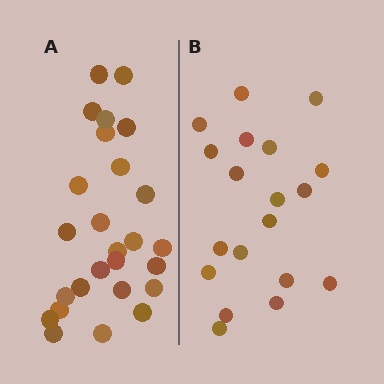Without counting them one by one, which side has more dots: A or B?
Region A (the left region) has more dots.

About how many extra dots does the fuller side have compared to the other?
Region A has roughly 8 or so more dots than region B.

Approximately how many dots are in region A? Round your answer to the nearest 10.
About 30 dots. (The exact count is 26, which rounds to 30.)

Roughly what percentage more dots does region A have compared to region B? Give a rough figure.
About 35% more.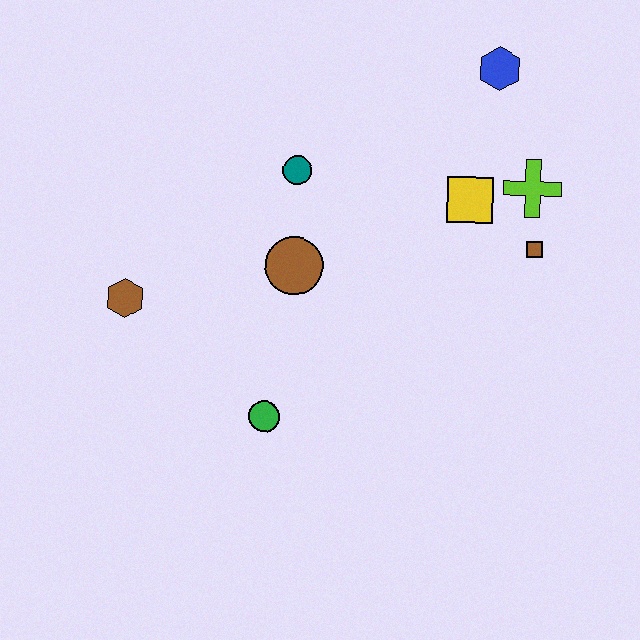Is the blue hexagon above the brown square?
Yes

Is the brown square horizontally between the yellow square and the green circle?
No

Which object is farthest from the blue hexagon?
The brown hexagon is farthest from the blue hexagon.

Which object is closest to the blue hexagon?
The lime cross is closest to the blue hexagon.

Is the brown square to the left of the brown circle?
No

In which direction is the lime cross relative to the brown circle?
The lime cross is to the right of the brown circle.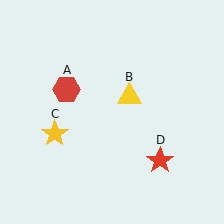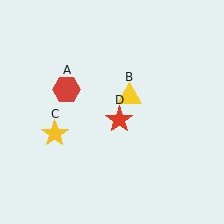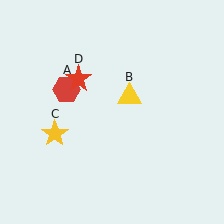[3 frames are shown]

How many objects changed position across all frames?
1 object changed position: red star (object D).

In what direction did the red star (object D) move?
The red star (object D) moved up and to the left.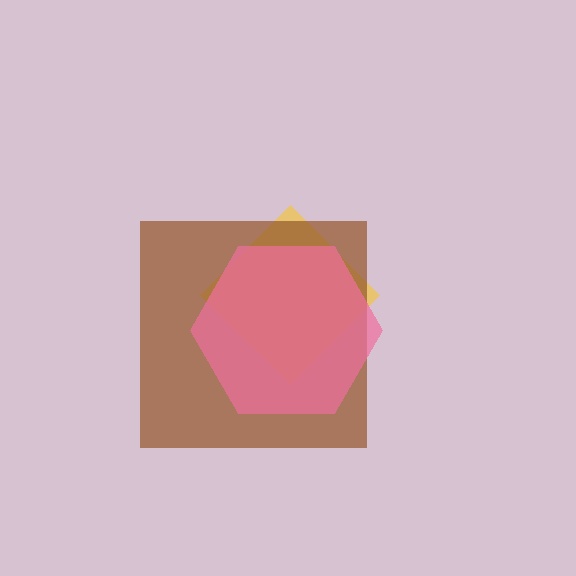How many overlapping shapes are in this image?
There are 3 overlapping shapes in the image.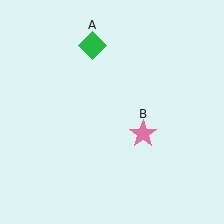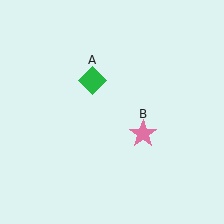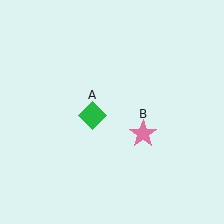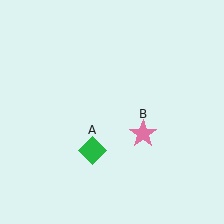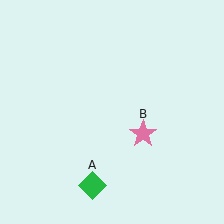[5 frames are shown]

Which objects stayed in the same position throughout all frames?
Pink star (object B) remained stationary.